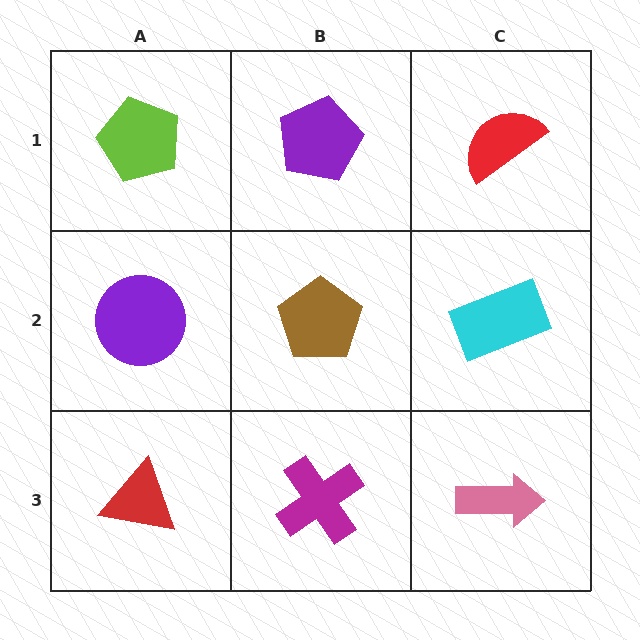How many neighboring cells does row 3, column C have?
2.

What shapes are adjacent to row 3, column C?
A cyan rectangle (row 2, column C), a magenta cross (row 3, column B).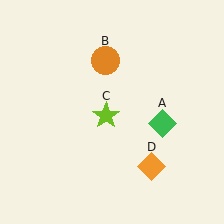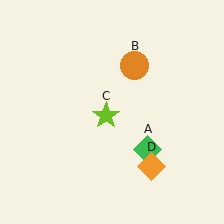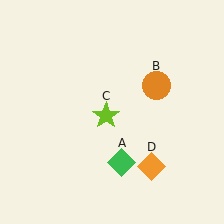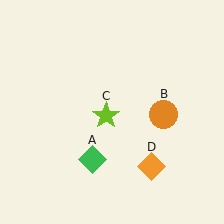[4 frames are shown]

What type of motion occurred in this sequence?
The green diamond (object A), orange circle (object B) rotated clockwise around the center of the scene.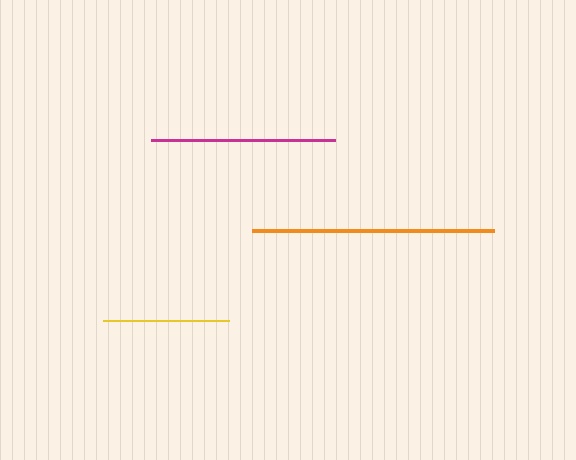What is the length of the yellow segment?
The yellow segment is approximately 126 pixels long.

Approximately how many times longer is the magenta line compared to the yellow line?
The magenta line is approximately 1.5 times the length of the yellow line.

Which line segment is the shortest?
The yellow line is the shortest at approximately 126 pixels.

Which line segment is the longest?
The orange line is the longest at approximately 242 pixels.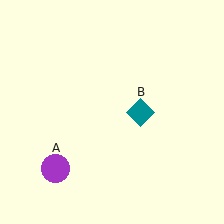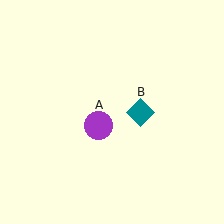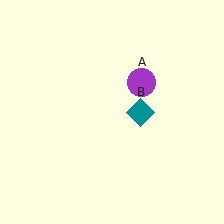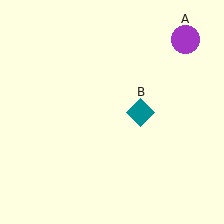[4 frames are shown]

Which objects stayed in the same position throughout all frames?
Teal diamond (object B) remained stationary.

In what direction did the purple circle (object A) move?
The purple circle (object A) moved up and to the right.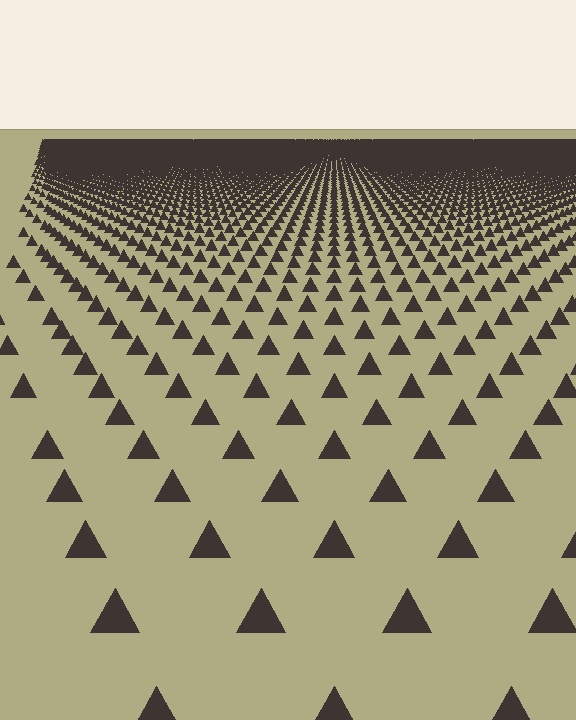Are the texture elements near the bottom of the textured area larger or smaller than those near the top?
Larger. Near the bottom, elements are closer to the viewer and appear at a bigger on-screen size.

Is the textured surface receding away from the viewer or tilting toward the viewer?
The surface is receding away from the viewer. Texture elements get smaller and denser toward the top.